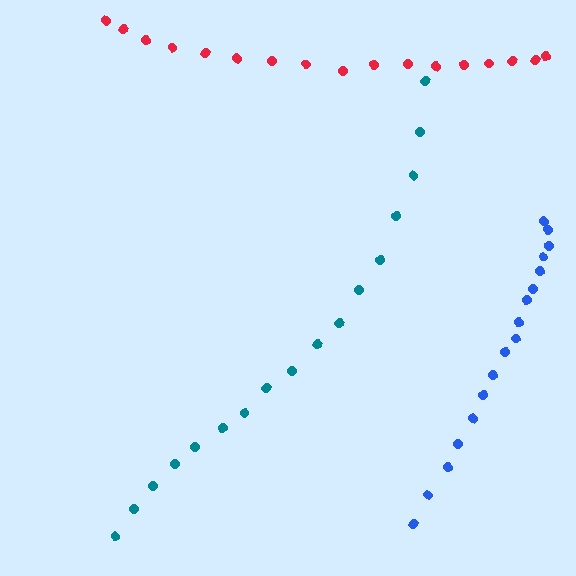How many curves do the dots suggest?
There are 3 distinct paths.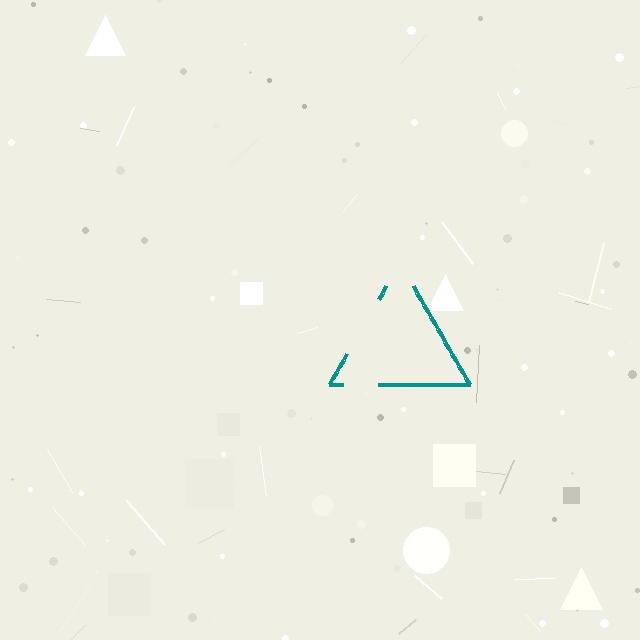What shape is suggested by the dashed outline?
The dashed outline suggests a triangle.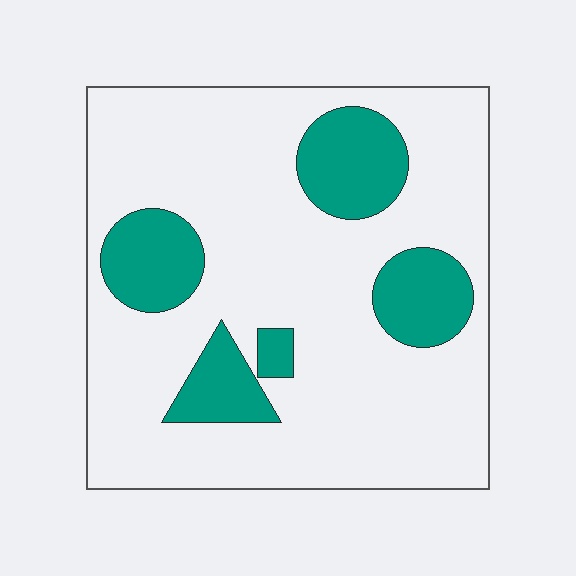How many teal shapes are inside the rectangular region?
5.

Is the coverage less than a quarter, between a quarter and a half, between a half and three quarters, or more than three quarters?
Less than a quarter.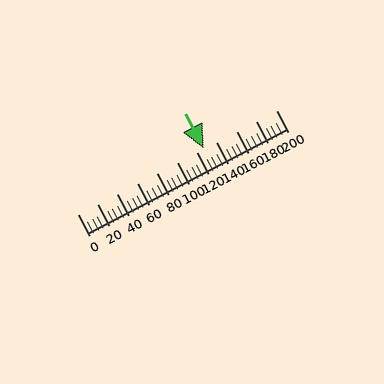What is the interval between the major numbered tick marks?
The major tick marks are spaced 20 units apart.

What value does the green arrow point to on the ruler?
The green arrow points to approximately 127.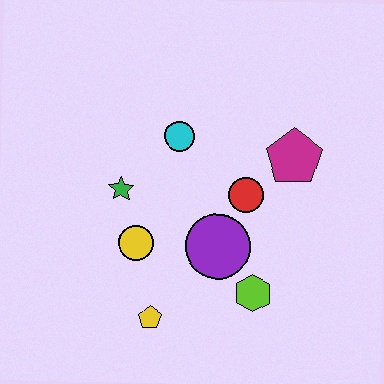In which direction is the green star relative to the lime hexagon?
The green star is to the left of the lime hexagon.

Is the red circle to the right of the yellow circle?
Yes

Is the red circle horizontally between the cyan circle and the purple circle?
No